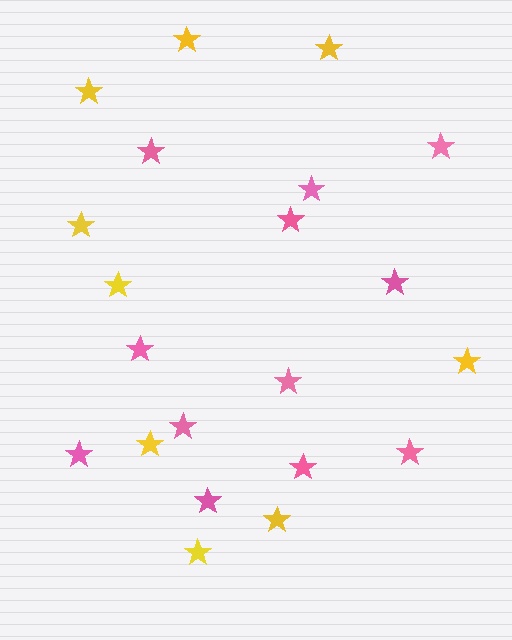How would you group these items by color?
There are 2 groups: one group of pink stars (12) and one group of yellow stars (9).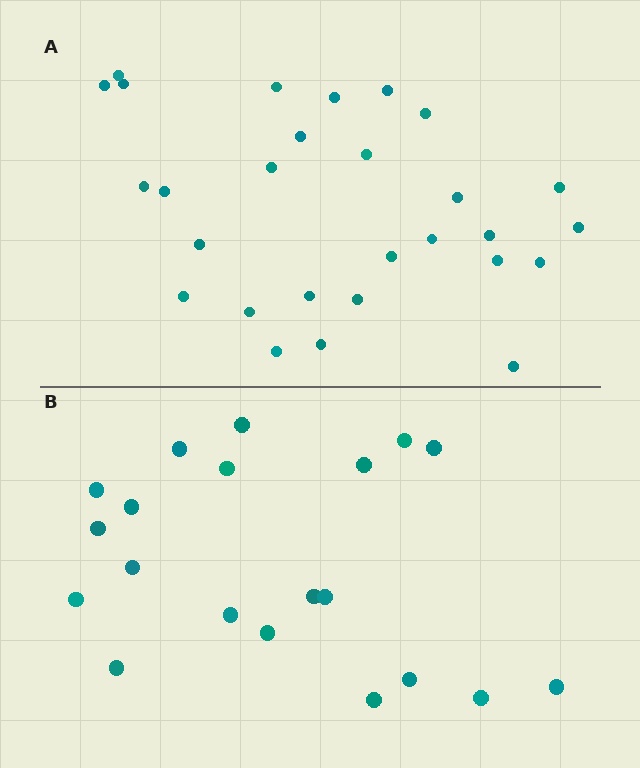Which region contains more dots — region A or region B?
Region A (the top region) has more dots.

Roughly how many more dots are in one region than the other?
Region A has roughly 8 or so more dots than region B.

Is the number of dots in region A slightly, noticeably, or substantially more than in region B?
Region A has noticeably more, but not dramatically so. The ratio is roughly 1.4 to 1.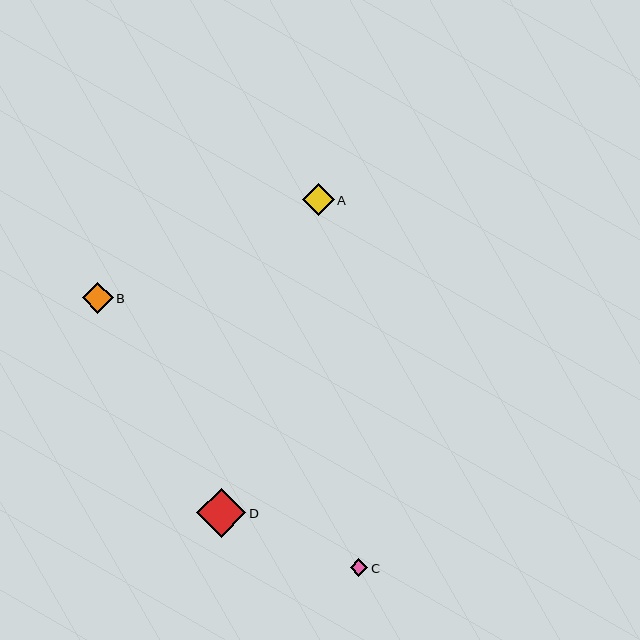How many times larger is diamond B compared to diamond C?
Diamond B is approximately 1.8 times the size of diamond C.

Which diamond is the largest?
Diamond D is the largest with a size of approximately 50 pixels.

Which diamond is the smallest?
Diamond C is the smallest with a size of approximately 17 pixels.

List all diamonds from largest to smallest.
From largest to smallest: D, A, B, C.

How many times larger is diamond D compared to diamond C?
Diamond D is approximately 2.9 times the size of diamond C.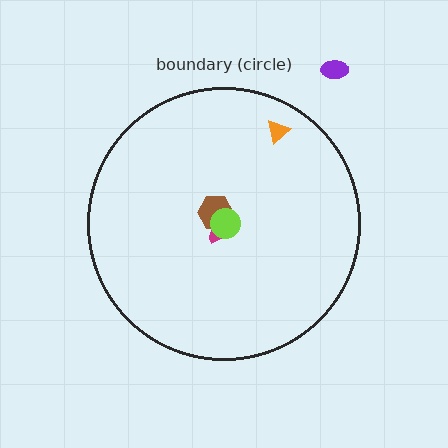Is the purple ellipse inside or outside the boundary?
Outside.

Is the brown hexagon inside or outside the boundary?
Inside.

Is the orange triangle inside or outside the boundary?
Inside.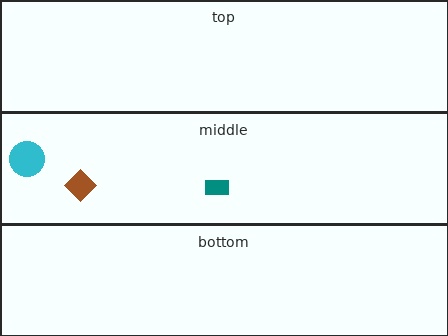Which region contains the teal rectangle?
The middle region.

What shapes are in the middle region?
The brown diamond, the cyan circle, the teal rectangle.